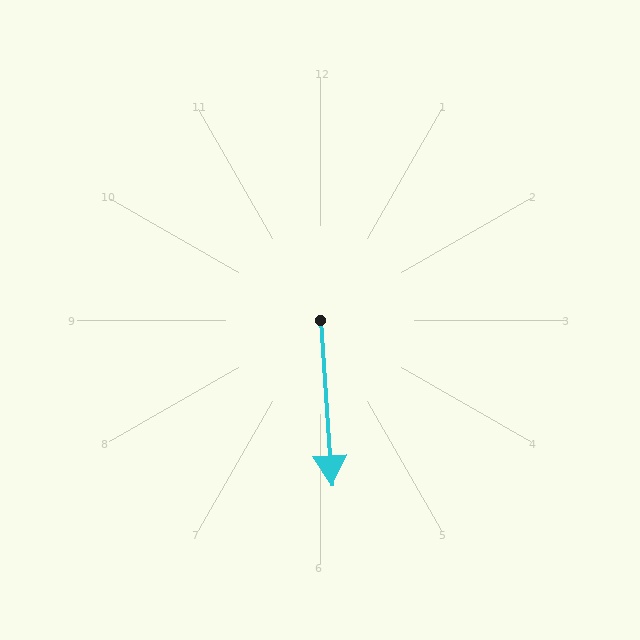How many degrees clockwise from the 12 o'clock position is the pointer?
Approximately 176 degrees.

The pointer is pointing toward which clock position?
Roughly 6 o'clock.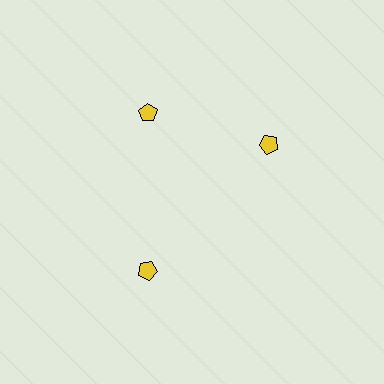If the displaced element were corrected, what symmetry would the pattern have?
It would have 3-fold rotational symmetry — the pattern would map onto itself every 120 degrees.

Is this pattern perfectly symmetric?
No. The 3 yellow pentagons are arranged in a ring, but one element near the 3 o'clock position is rotated out of alignment along the ring, breaking the 3-fold rotational symmetry.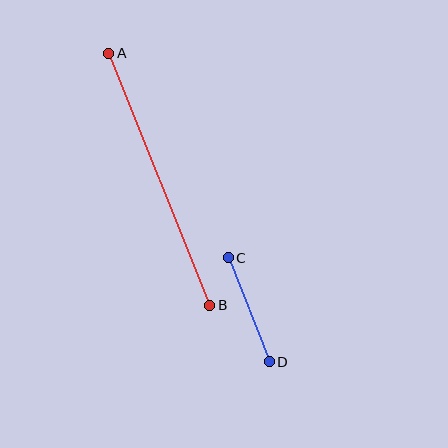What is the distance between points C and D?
The distance is approximately 112 pixels.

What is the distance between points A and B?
The distance is approximately 271 pixels.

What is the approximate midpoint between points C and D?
The midpoint is at approximately (249, 310) pixels.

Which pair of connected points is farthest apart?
Points A and B are farthest apart.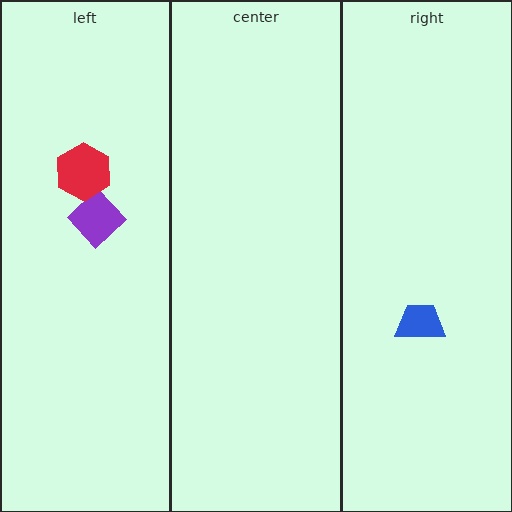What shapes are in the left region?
The purple diamond, the red hexagon.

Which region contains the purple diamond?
The left region.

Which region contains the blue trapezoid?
The right region.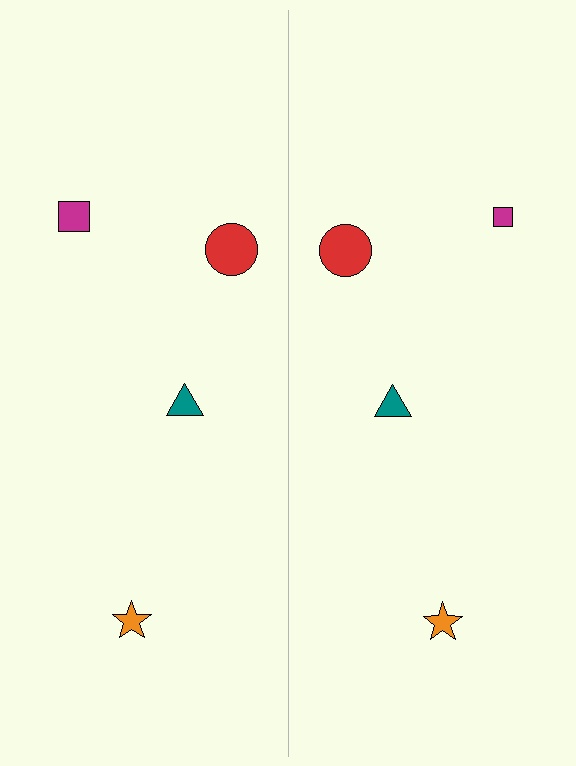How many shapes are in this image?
There are 8 shapes in this image.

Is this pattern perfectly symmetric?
No, the pattern is not perfectly symmetric. The magenta square on the right side has a different size than its mirror counterpart.